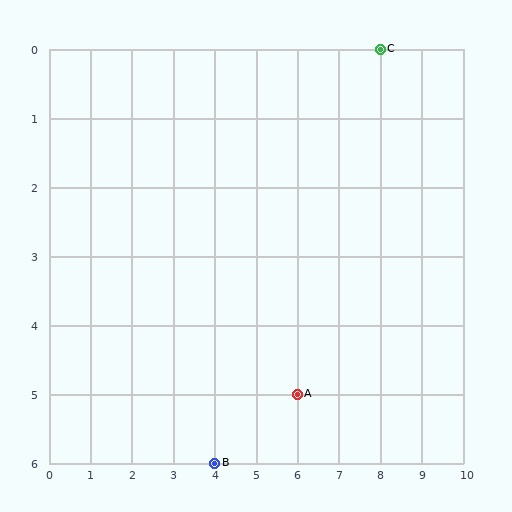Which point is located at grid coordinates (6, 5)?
Point A is at (6, 5).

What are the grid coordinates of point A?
Point A is at grid coordinates (6, 5).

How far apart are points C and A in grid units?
Points C and A are 2 columns and 5 rows apart (about 5.4 grid units diagonally).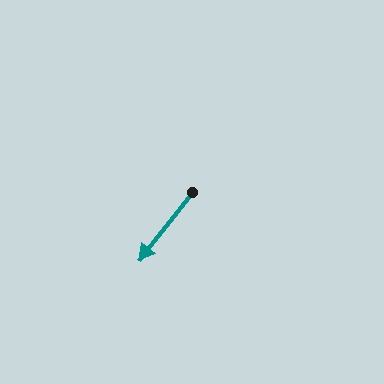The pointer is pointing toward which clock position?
Roughly 7 o'clock.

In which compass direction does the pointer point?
Southwest.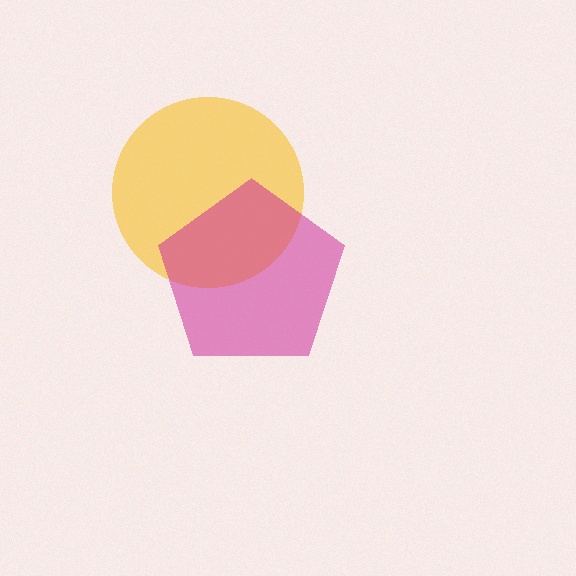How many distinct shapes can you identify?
There are 2 distinct shapes: a yellow circle, a magenta pentagon.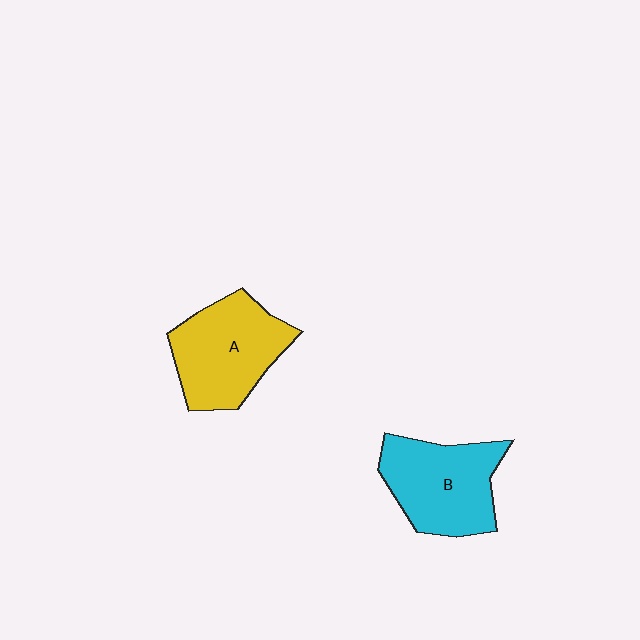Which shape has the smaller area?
Shape B (cyan).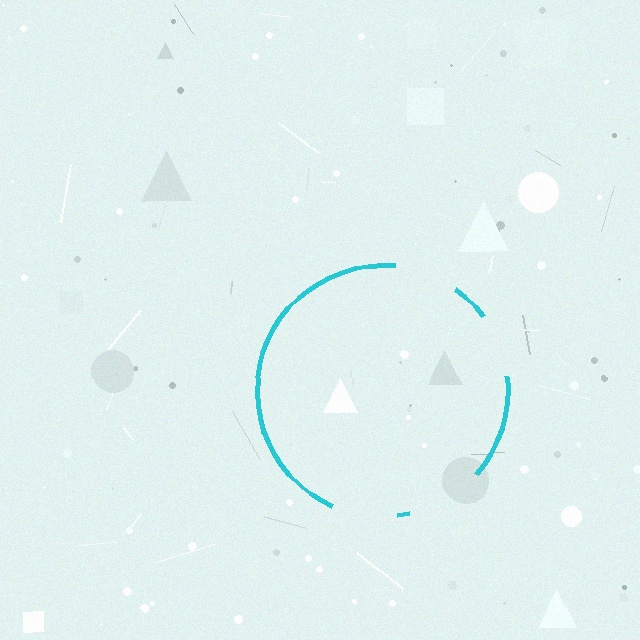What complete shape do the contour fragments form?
The contour fragments form a circle.